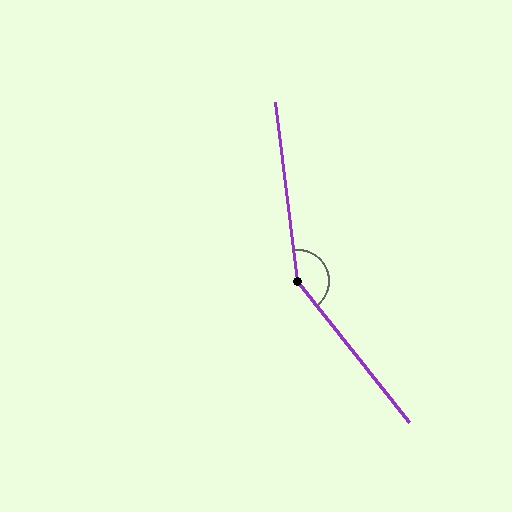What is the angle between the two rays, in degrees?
Approximately 149 degrees.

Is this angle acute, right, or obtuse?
It is obtuse.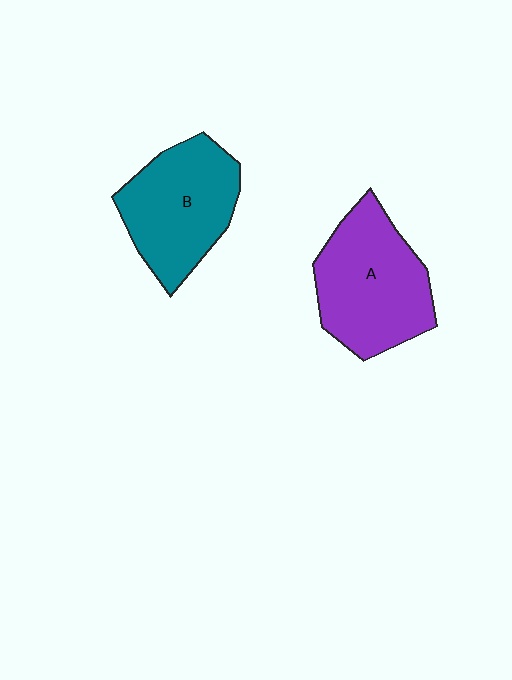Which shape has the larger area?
Shape A (purple).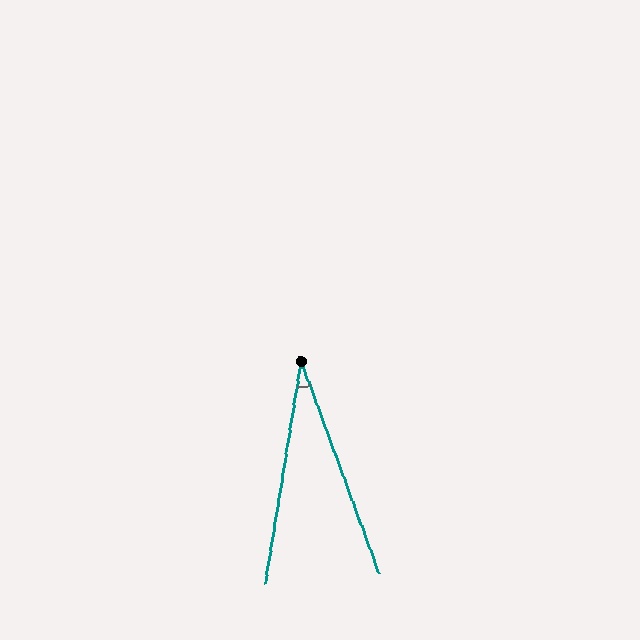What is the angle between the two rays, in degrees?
Approximately 29 degrees.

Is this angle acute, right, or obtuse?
It is acute.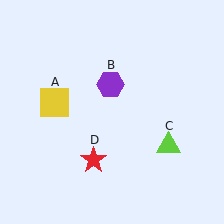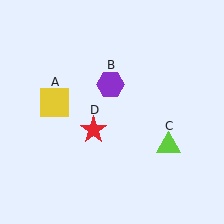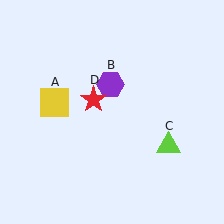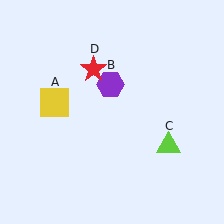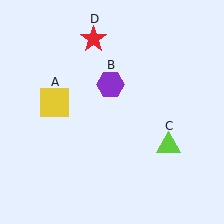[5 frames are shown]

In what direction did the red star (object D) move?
The red star (object D) moved up.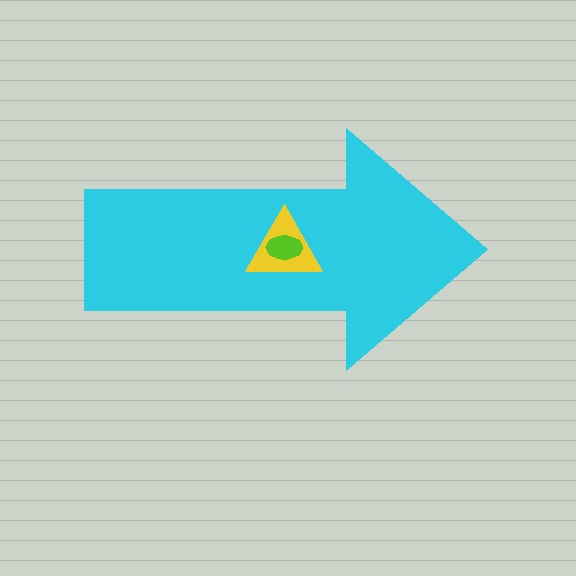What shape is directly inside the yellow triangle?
The lime ellipse.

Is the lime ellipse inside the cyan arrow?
Yes.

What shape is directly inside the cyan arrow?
The yellow triangle.